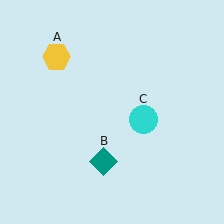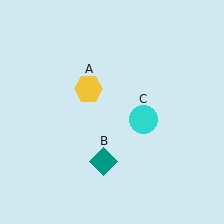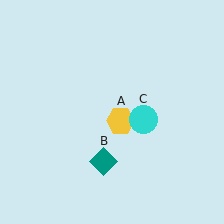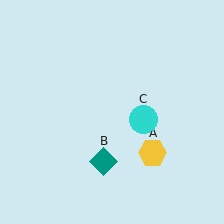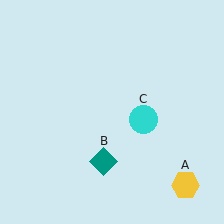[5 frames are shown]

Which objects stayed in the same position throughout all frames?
Teal diamond (object B) and cyan circle (object C) remained stationary.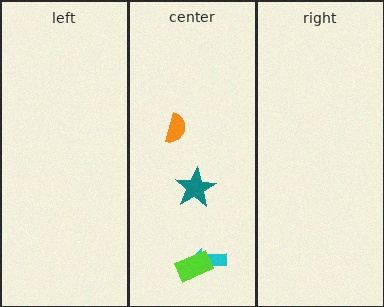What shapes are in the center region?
The cyan arrow, the lime rectangle, the teal star, the orange semicircle.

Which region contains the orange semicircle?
The center region.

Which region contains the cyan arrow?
The center region.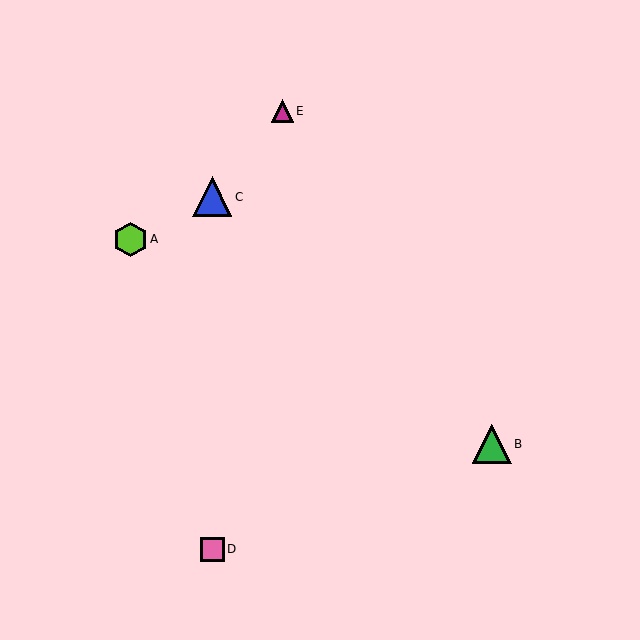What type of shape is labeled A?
Shape A is a lime hexagon.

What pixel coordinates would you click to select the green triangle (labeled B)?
Click at (492, 444) to select the green triangle B.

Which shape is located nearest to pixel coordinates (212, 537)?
The pink square (labeled D) at (212, 549) is nearest to that location.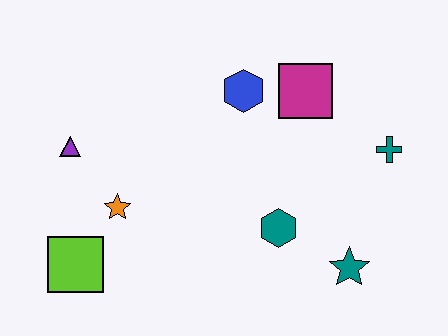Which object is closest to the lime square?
The orange star is closest to the lime square.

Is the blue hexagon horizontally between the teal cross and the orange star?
Yes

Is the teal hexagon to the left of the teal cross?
Yes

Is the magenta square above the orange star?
Yes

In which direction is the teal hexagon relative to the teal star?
The teal hexagon is to the left of the teal star.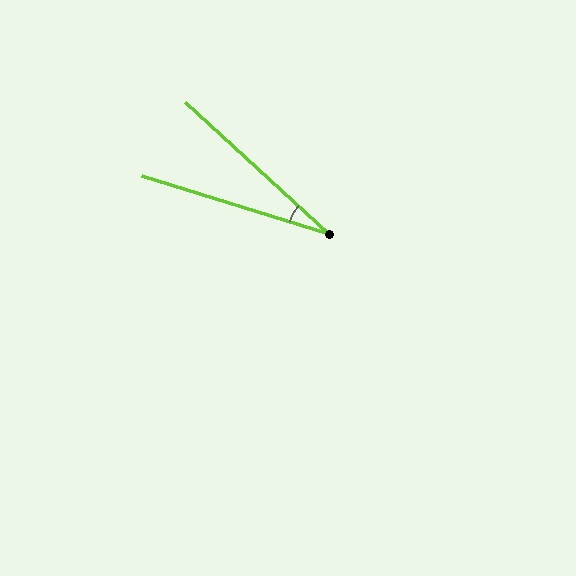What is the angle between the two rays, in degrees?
Approximately 25 degrees.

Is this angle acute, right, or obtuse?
It is acute.